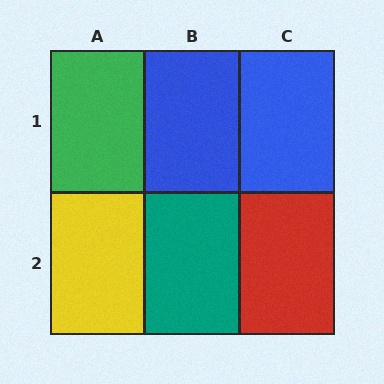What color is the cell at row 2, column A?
Yellow.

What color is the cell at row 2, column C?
Red.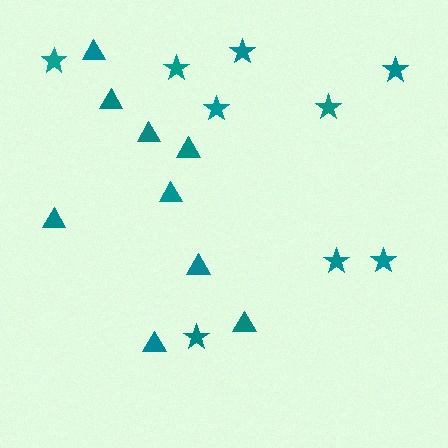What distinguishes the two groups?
There are 2 groups: one group of triangles (9) and one group of stars (9).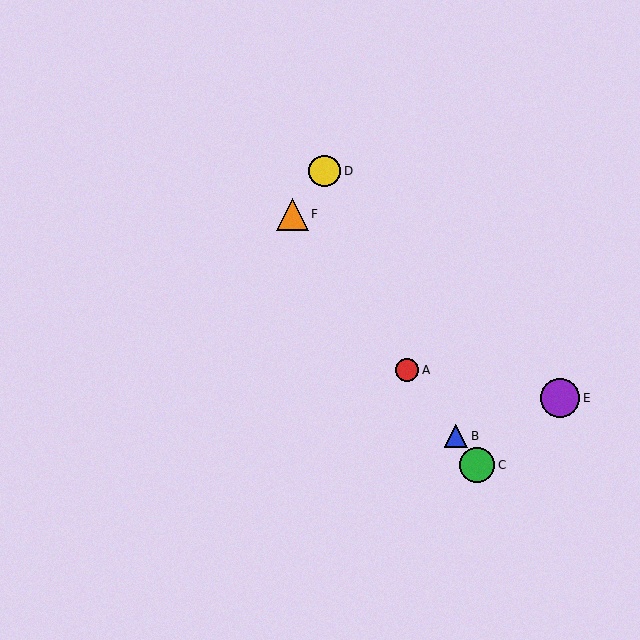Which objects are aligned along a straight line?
Objects A, B, C, F are aligned along a straight line.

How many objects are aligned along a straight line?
4 objects (A, B, C, F) are aligned along a straight line.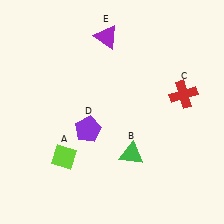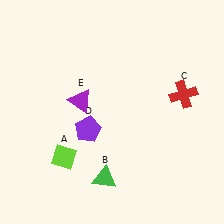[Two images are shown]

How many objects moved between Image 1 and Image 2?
2 objects moved between the two images.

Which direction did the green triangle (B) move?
The green triangle (B) moved left.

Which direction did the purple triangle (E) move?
The purple triangle (E) moved down.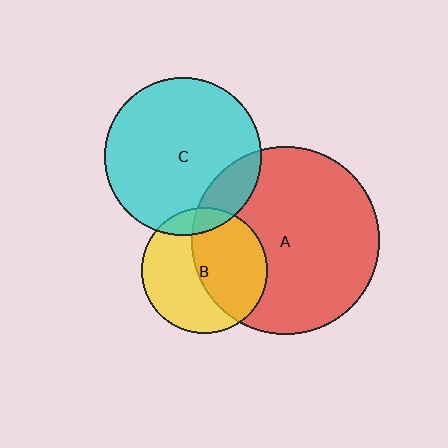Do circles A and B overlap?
Yes.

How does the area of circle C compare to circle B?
Approximately 1.6 times.